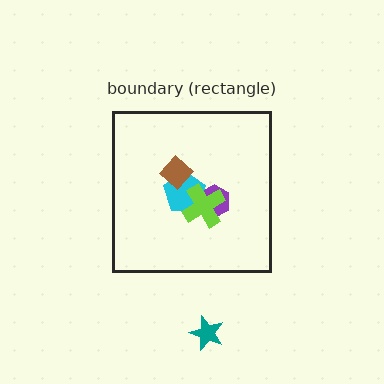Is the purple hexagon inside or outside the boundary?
Inside.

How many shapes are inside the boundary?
4 inside, 1 outside.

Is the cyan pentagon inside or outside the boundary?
Inside.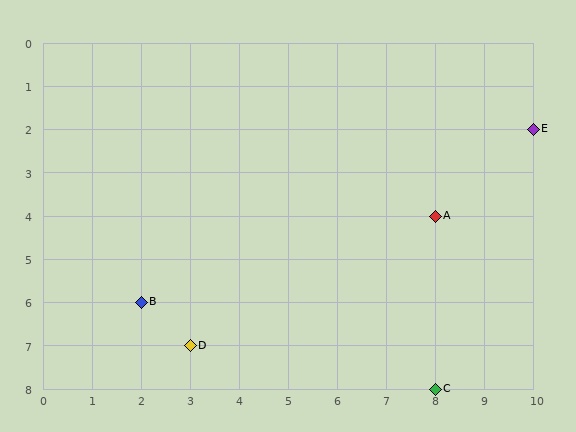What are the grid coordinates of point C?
Point C is at grid coordinates (8, 8).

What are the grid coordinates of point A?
Point A is at grid coordinates (8, 4).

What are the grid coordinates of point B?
Point B is at grid coordinates (2, 6).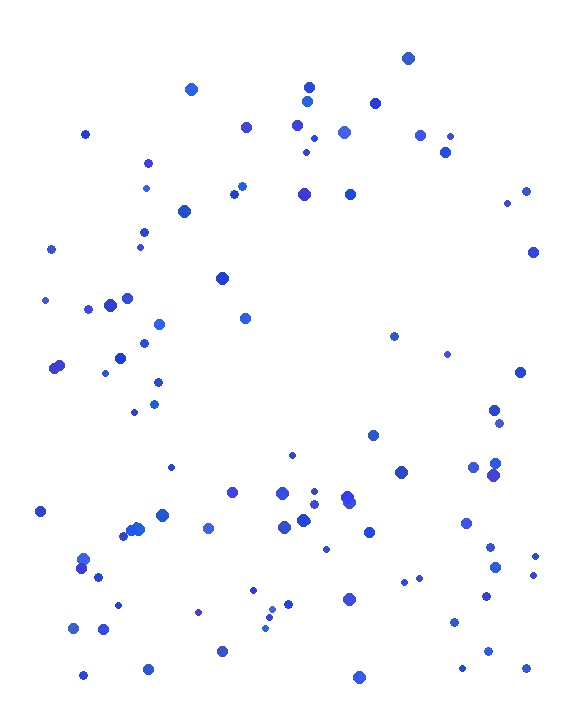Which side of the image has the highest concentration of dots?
The bottom.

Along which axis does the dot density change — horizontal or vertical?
Vertical.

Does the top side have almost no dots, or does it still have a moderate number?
Still a moderate number, just noticeably fewer than the bottom.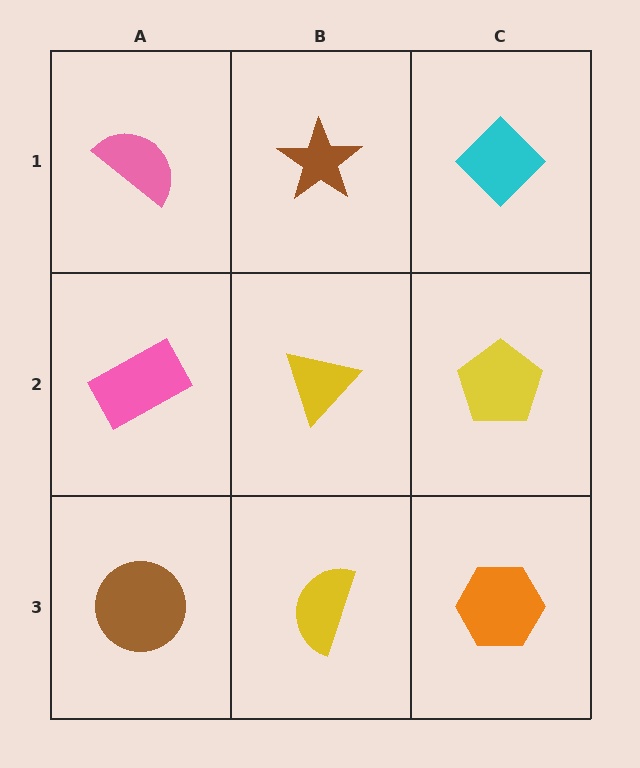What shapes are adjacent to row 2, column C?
A cyan diamond (row 1, column C), an orange hexagon (row 3, column C), a yellow triangle (row 2, column B).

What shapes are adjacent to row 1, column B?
A yellow triangle (row 2, column B), a pink semicircle (row 1, column A), a cyan diamond (row 1, column C).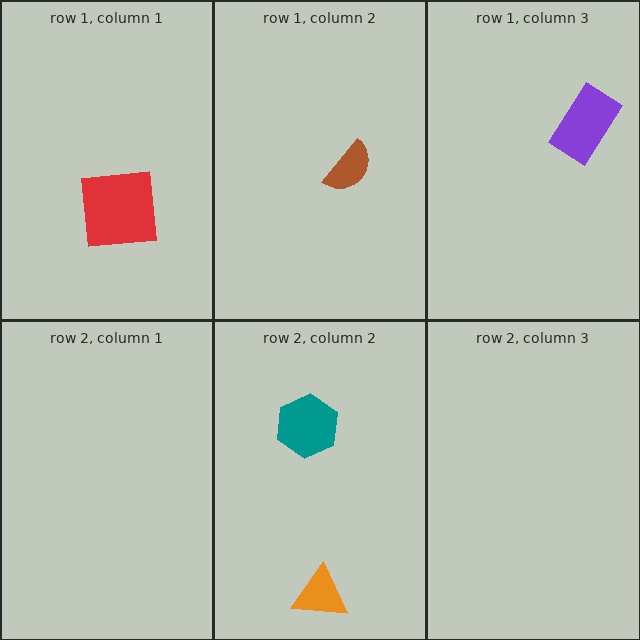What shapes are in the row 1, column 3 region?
The purple rectangle.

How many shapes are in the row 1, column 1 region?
1.